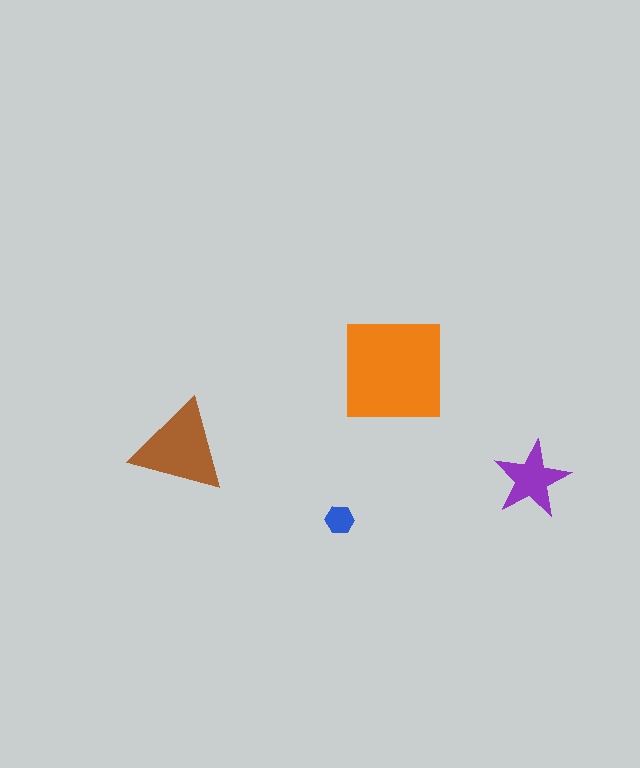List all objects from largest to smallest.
The orange square, the brown triangle, the purple star, the blue hexagon.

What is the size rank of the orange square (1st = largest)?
1st.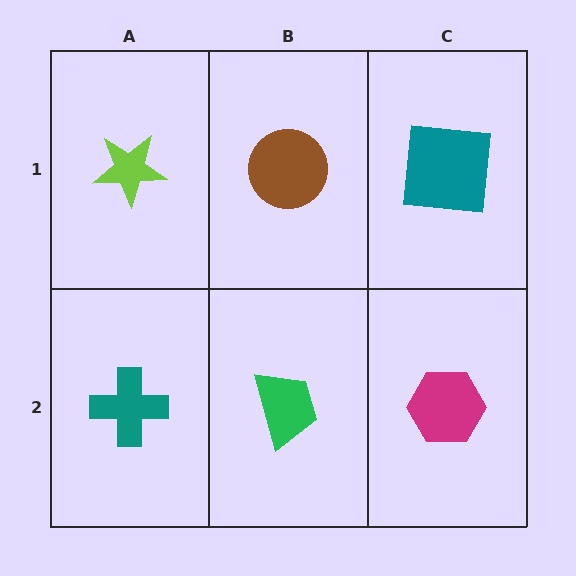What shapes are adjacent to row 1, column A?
A teal cross (row 2, column A), a brown circle (row 1, column B).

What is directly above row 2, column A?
A lime star.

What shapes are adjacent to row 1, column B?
A green trapezoid (row 2, column B), a lime star (row 1, column A), a teal square (row 1, column C).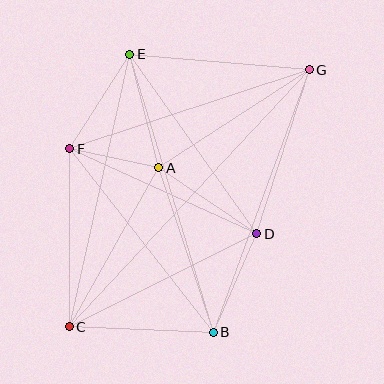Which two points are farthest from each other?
Points C and G are farthest from each other.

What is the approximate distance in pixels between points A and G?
The distance between A and G is approximately 180 pixels.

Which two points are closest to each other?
Points A and F are closest to each other.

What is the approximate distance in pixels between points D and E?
The distance between D and E is approximately 220 pixels.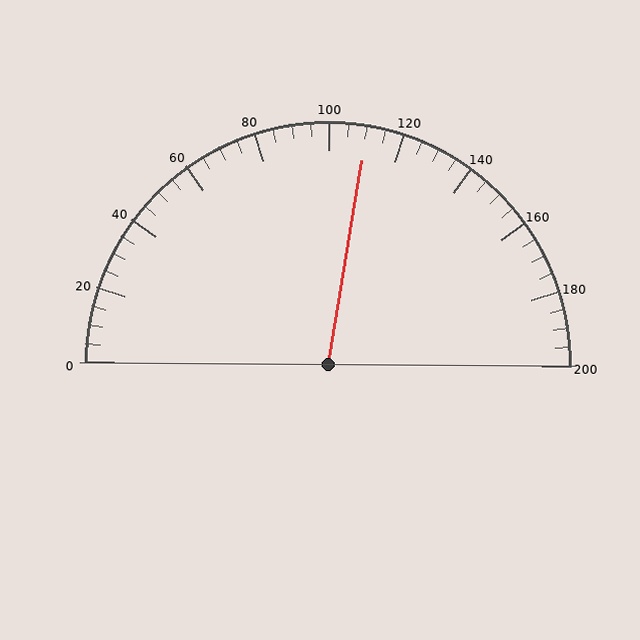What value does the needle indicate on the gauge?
The needle indicates approximately 110.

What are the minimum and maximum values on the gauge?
The gauge ranges from 0 to 200.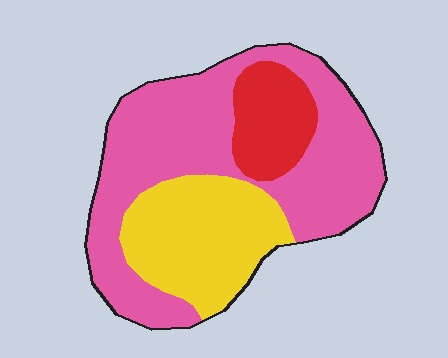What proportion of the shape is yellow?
Yellow covers roughly 30% of the shape.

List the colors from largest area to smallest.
From largest to smallest: pink, yellow, red.